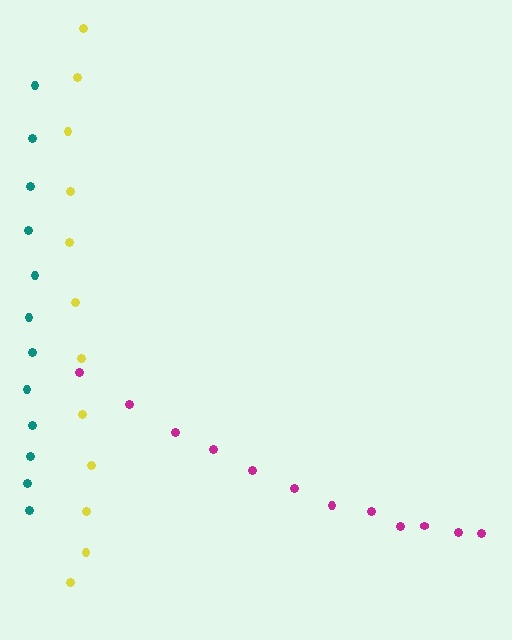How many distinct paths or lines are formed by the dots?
There are 3 distinct paths.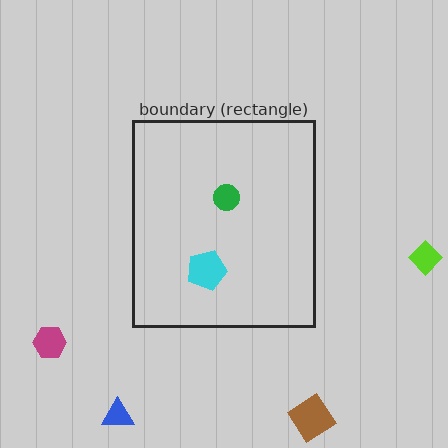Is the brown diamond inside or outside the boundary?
Outside.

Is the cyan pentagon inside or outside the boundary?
Inside.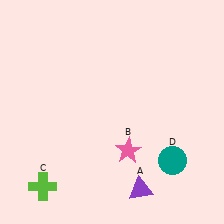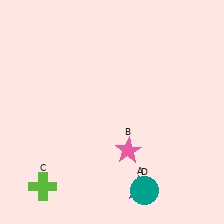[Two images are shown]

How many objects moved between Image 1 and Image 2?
1 object moved between the two images.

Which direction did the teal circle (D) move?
The teal circle (D) moved down.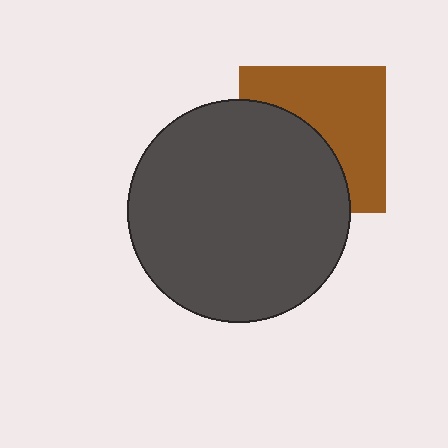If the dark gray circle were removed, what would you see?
You would see the complete brown square.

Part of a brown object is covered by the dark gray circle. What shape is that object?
It is a square.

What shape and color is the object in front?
The object in front is a dark gray circle.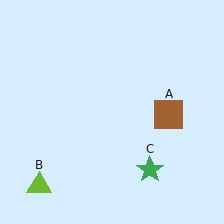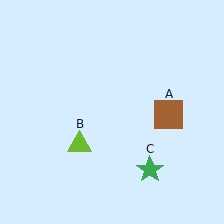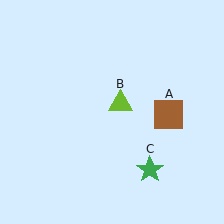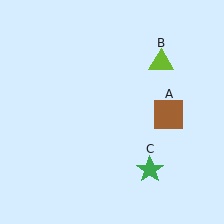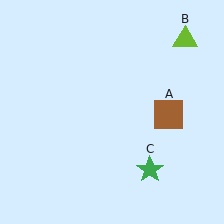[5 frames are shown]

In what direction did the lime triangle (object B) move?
The lime triangle (object B) moved up and to the right.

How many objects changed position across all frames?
1 object changed position: lime triangle (object B).